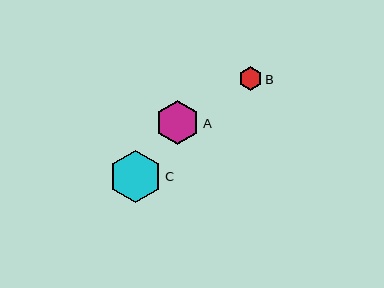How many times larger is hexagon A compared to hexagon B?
Hexagon A is approximately 1.8 times the size of hexagon B.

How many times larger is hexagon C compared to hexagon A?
Hexagon C is approximately 1.2 times the size of hexagon A.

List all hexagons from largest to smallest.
From largest to smallest: C, A, B.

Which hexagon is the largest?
Hexagon C is the largest with a size of approximately 52 pixels.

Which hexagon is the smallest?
Hexagon B is the smallest with a size of approximately 24 pixels.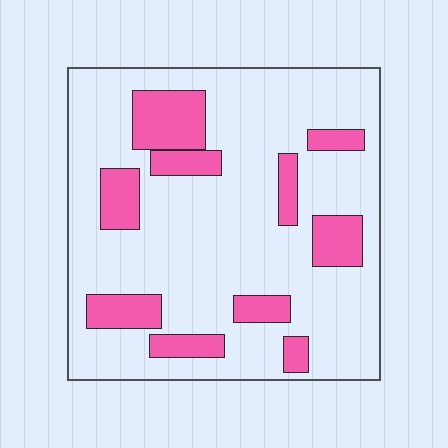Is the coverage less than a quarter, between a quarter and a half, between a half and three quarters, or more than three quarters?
Less than a quarter.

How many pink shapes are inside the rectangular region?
10.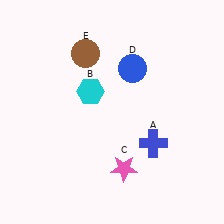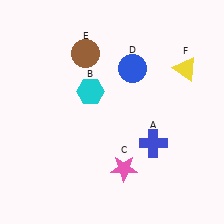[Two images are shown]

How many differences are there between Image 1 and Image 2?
There is 1 difference between the two images.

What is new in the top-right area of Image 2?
A yellow triangle (F) was added in the top-right area of Image 2.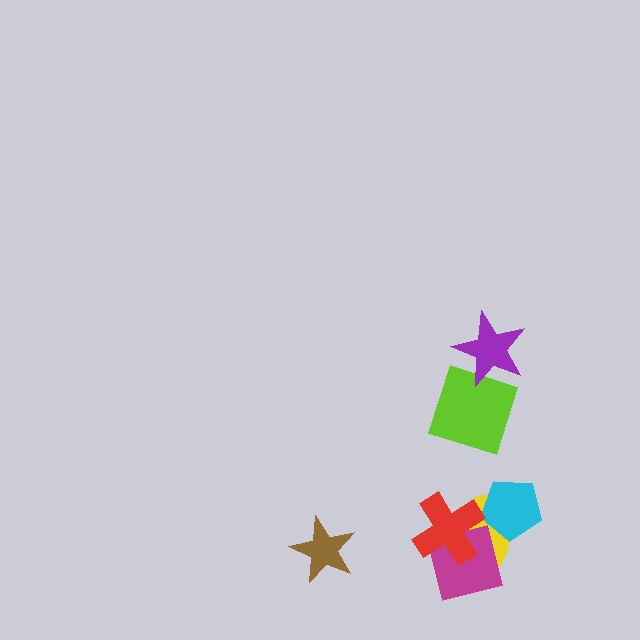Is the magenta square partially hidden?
Yes, it is partially covered by another shape.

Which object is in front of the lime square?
The purple star is in front of the lime square.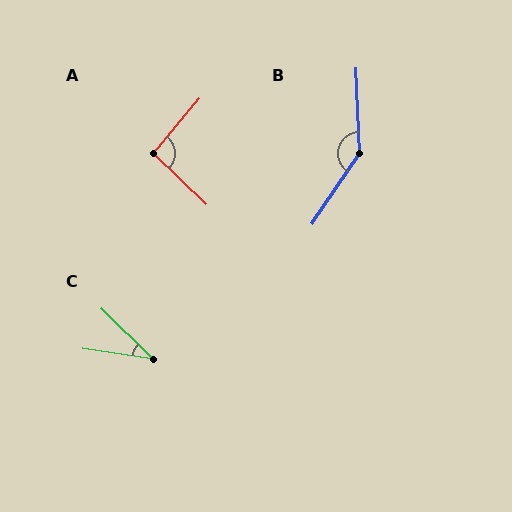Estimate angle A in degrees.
Approximately 93 degrees.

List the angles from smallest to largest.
C (36°), A (93°), B (144°).